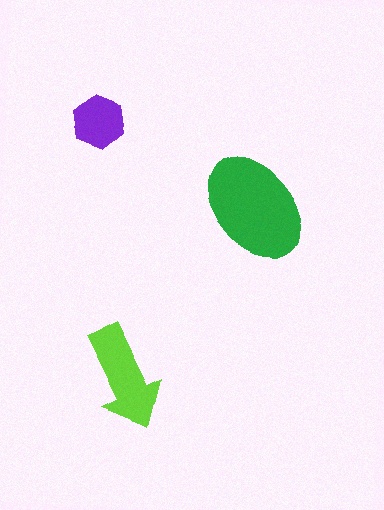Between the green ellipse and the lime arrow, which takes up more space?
The green ellipse.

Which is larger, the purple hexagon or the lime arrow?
The lime arrow.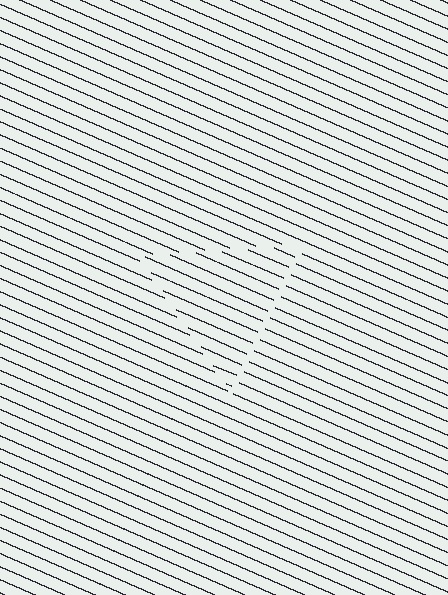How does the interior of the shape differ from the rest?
The interior of the shape contains the same grating, shifted by half a period — the contour is defined by the phase discontinuity where line-ends from the inner and outer gratings abut.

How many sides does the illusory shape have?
3 sides — the line-ends trace a triangle.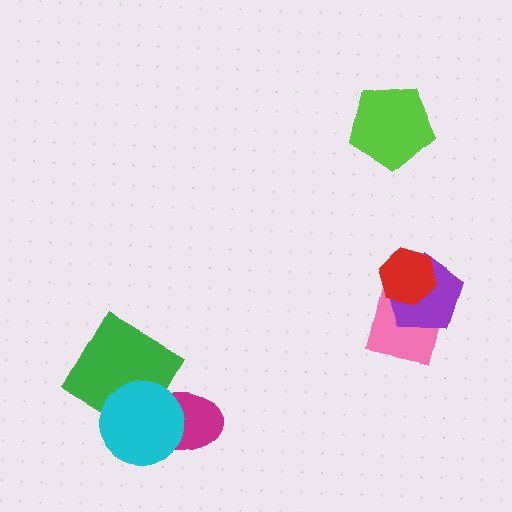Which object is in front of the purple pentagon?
The red hexagon is in front of the purple pentagon.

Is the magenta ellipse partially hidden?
Yes, it is partially covered by another shape.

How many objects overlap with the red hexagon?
2 objects overlap with the red hexagon.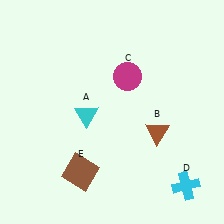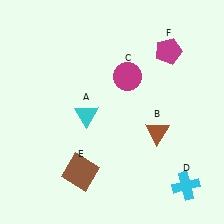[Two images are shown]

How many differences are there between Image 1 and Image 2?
There is 1 difference between the two images.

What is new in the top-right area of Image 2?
A magenta pentagon (F) was added in the top-right area of Image 2.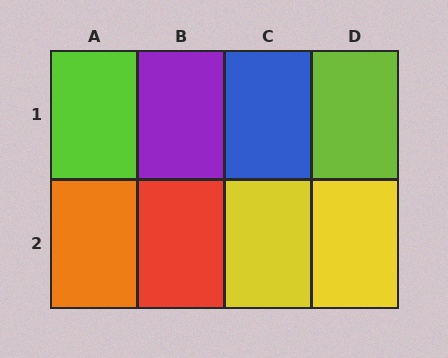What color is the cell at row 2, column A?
Orange.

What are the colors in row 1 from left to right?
Lime, purple, blue, lime.